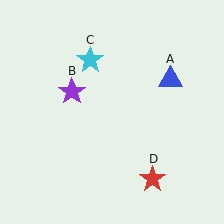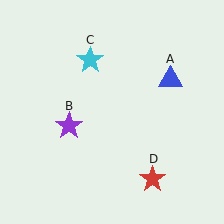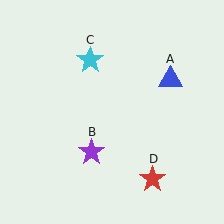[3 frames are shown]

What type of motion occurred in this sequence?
The purple star (object B) rotated counterclockwise around the center of the scene.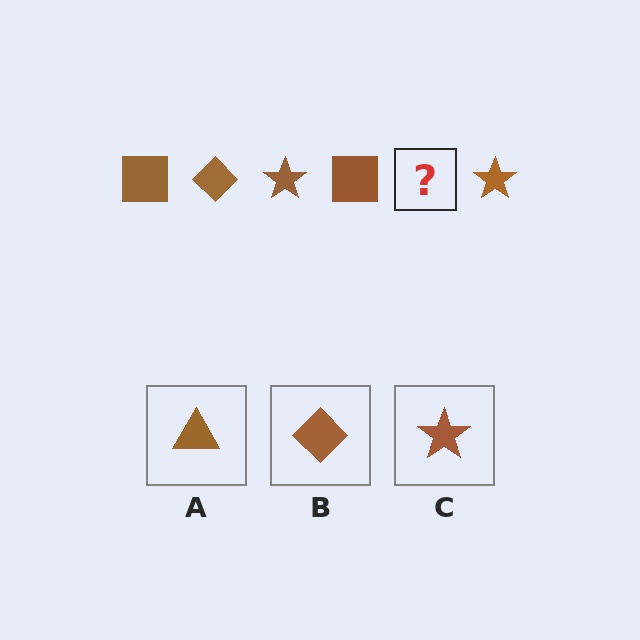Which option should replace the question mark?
Option B.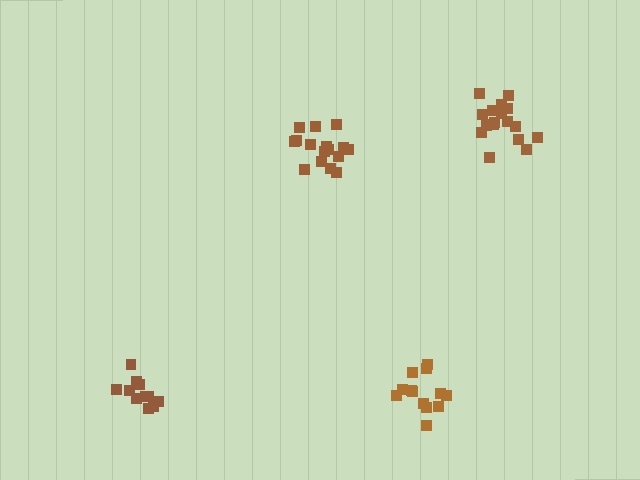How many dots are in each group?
Group 1: 16 dots, Group 2: 17 dots, Group 3: 11 dots, Group 4: 13 dots (57 total).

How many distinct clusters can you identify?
There are 4 distinct clusters.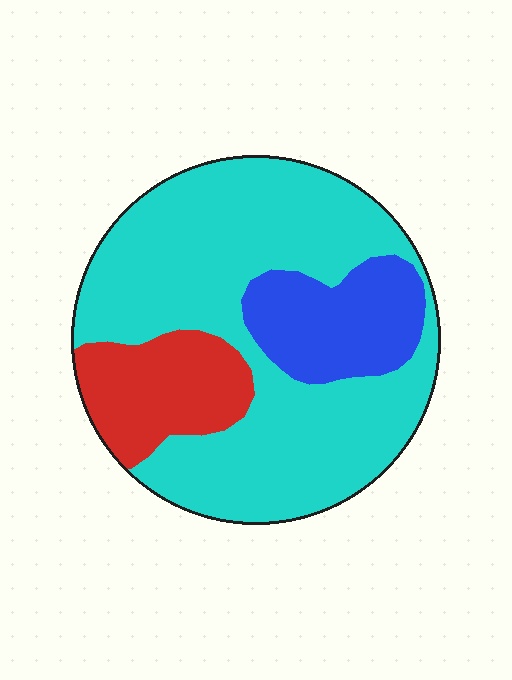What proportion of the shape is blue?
Blue takes up less than a quarter of the shape.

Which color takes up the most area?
Cyan, at roughly 65%.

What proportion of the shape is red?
Red takes up about one sixth (1/6) of the shape.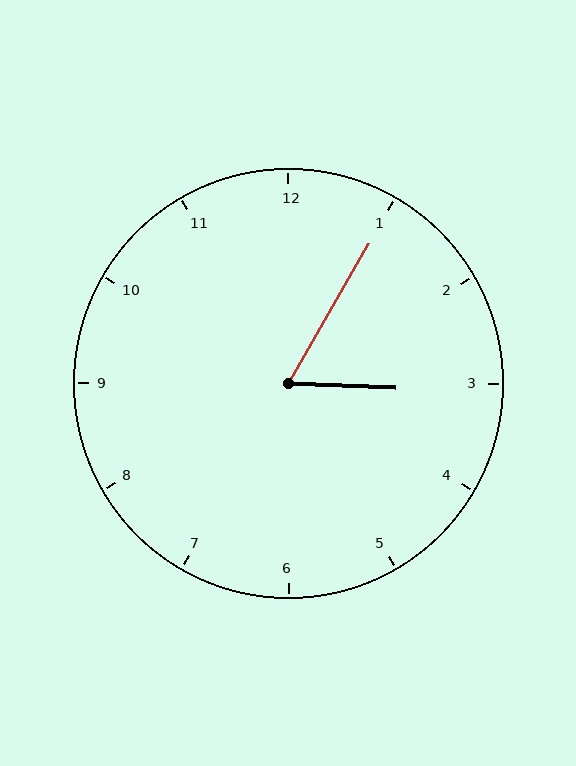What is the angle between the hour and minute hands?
Approximately 62 degrees.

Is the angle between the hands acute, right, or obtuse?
It is acute.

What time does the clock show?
3:05.